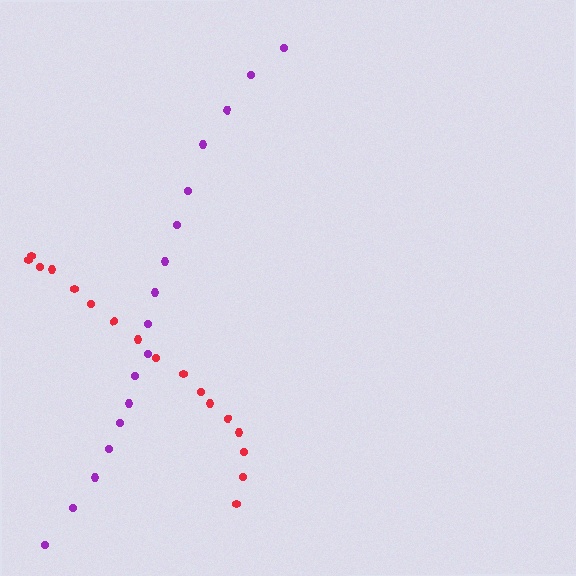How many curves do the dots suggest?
There are 2 distinct paths.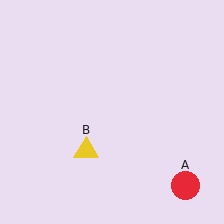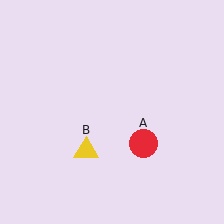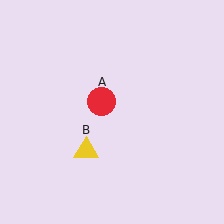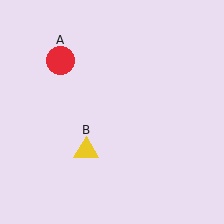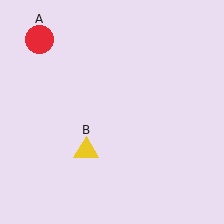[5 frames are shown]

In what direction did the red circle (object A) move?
The red circle (object A) moved up and to the left.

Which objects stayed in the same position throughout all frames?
Yellow triangle (object B) remained stationary.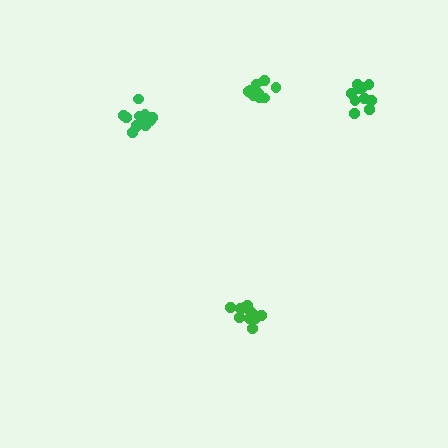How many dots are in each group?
Group 1: 13 dots, Group 2: 11 dots, Group 3: 11 dots, Group 4: 13 dots (48 total).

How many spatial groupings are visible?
There are 4 spatial groupings.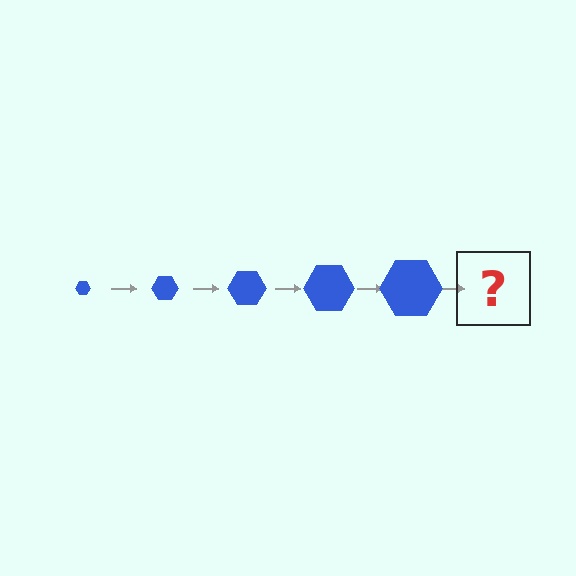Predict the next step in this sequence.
The next step is a blue hexagon, larger than the previous one.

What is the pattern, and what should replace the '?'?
The pattern is that the hexagon gets progressively larger each step. The '?' should be a blue hexagon, larger than the previous one.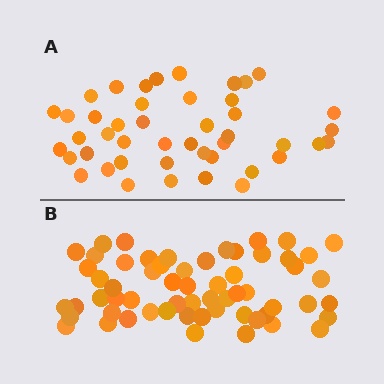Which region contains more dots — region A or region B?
Region B (the bottom region) has more dots.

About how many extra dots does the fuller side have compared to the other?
Region B has approximately 15 more dots than region A.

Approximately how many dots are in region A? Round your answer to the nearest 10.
About 40 dots. (The exact count is 45, which rounds to 40.)